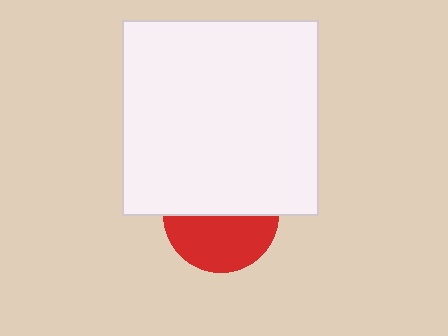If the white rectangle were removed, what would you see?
You would see the complete red circle.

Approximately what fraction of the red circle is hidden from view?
Roughly 51% of the red circle is hidden behind the white rectangle.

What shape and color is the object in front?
The object in front is a white rectangle.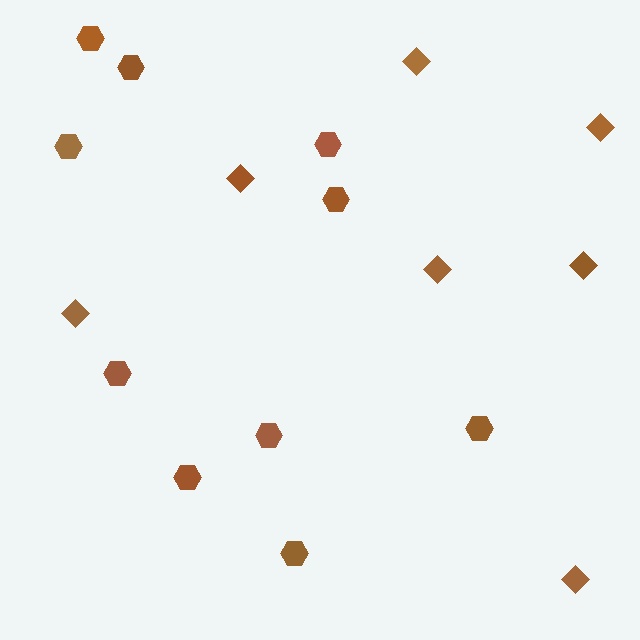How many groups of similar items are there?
There are 2 groups: one group of hexagons (10) and one group of diamonds (7).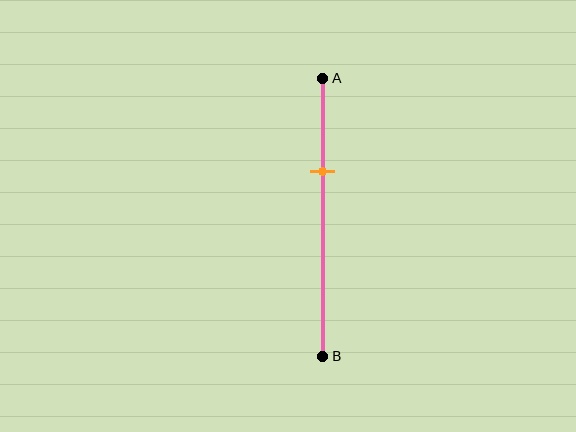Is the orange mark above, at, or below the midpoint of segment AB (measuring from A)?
The orange mark is above the midpoint of segment AB.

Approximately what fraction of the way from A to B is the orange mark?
The orange mark is approximately 35% of the way from A to B.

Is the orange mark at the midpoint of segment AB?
No, the mark is at about 35% from A, not at the 50% midpoint.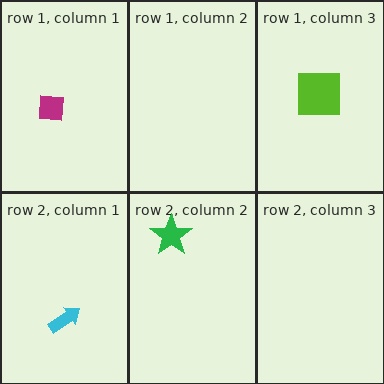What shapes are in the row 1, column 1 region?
The magenta square.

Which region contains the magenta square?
The row 1, column 1 region.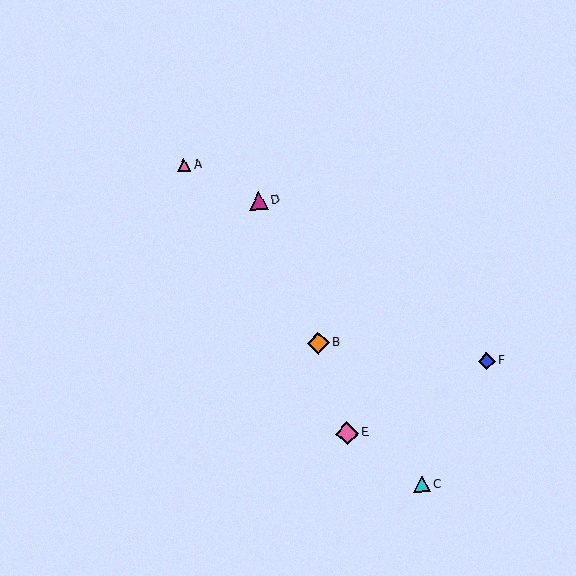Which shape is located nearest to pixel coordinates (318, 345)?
The orange diamond (labeled B) at (318, 343) is nearest to that location.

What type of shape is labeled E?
Shape E is a pink diamond.